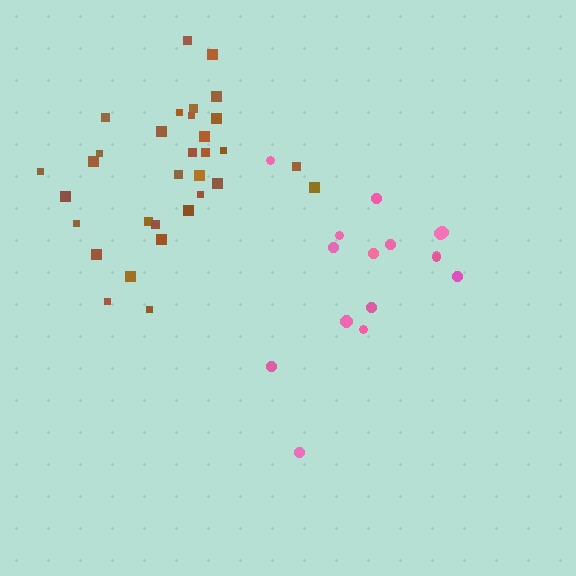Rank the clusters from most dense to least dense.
brown, pink.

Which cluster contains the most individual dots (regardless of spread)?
Brown (32).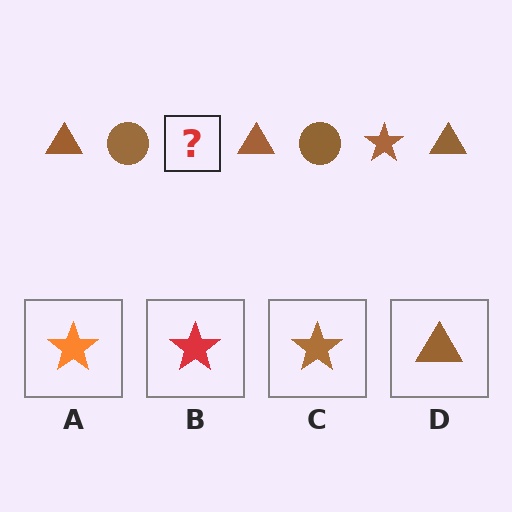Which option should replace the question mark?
Option C.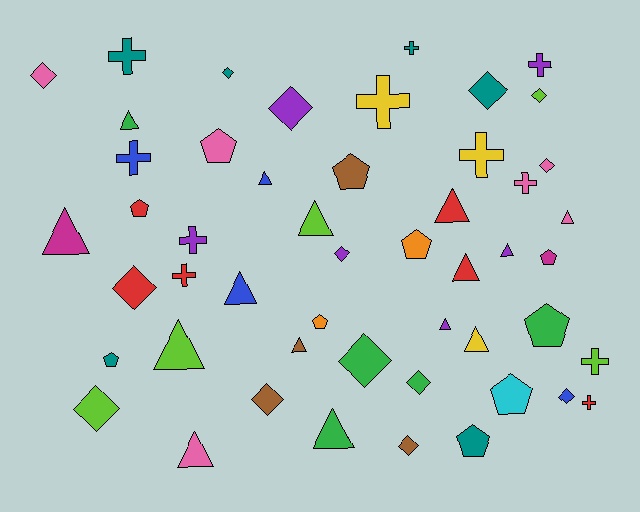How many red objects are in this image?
There are 6 red objects.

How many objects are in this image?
There are 50 objects.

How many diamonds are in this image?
There are 14 diamonds.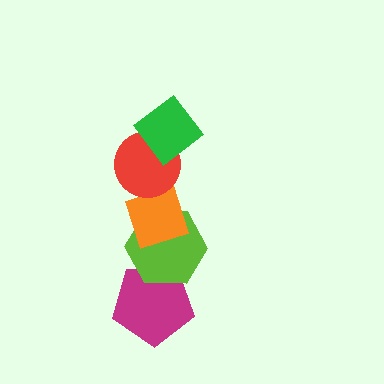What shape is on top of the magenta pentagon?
The lime hexagon is on top of the magenta pentagon.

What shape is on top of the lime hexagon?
The orange diamond is on top of the lime hexagon.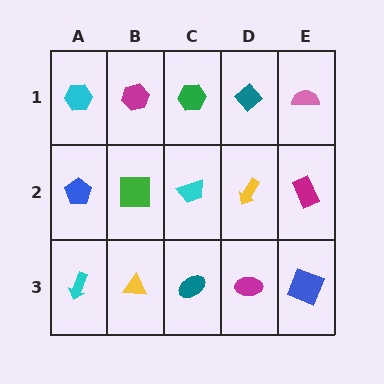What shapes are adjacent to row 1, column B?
A green square (row 2, column B), a cyan hexagon (row 1, column A), a green hexagon (row 1, column C).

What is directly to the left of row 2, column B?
A blue pentagon.